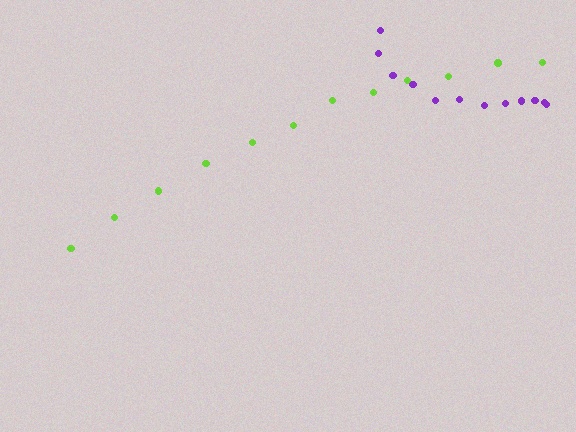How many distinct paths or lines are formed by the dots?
There are 2 distinct paths.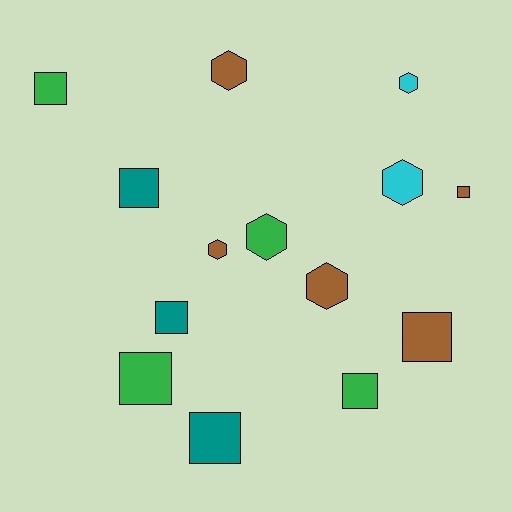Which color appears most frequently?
Brown, with 5 objects.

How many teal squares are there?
There are 3 teal squares.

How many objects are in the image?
There are 14 objects.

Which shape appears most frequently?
Square, with 8 objects.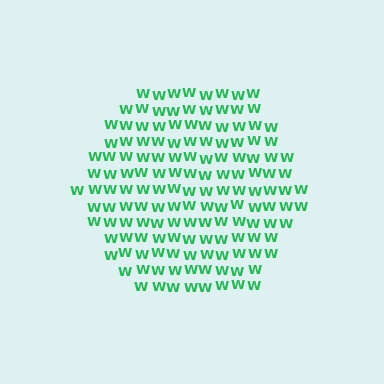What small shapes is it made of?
It is made of small letter W's.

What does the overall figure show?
The overall figure shows a hexagon.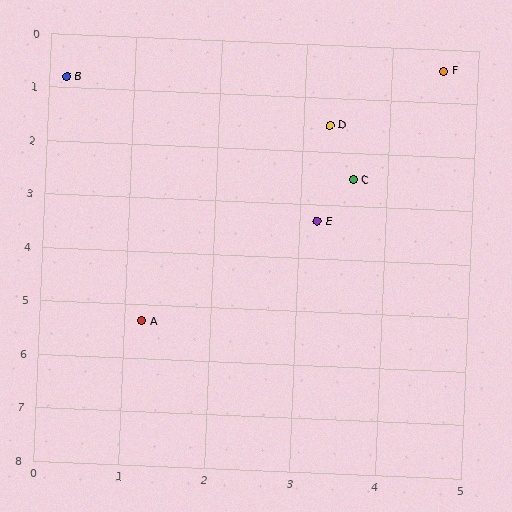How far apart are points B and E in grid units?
Points B and E are about 3.9 grid units apart.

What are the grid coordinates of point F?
Point F is at approximately (4.6, 0.4).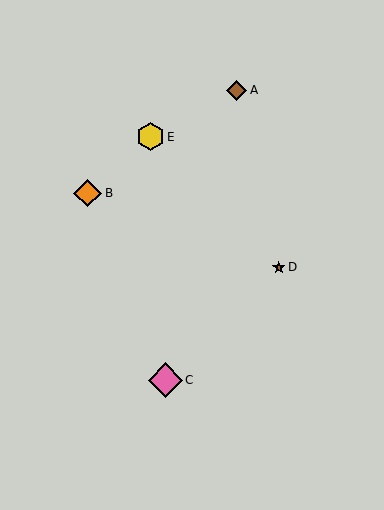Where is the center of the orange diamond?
The center of the orange diamond is at (88, 193).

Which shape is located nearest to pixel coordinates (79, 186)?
The orange diamond (labeled B) at (88, 193) is nearest to that location.